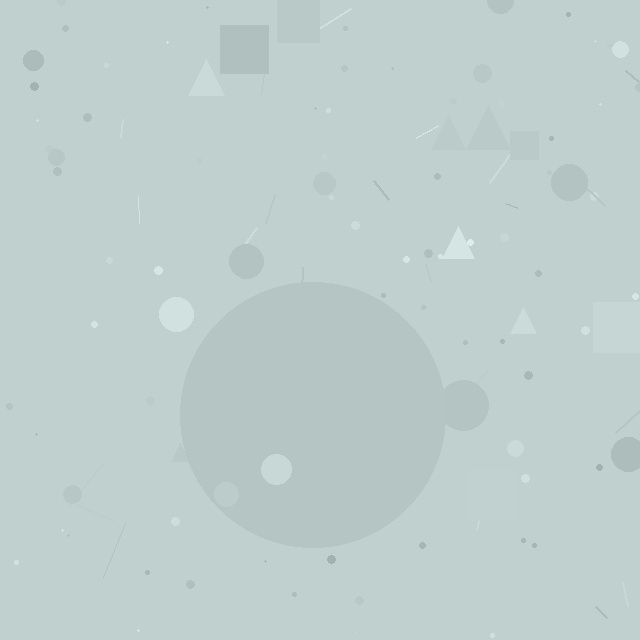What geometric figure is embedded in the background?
A circle is embedded in the background.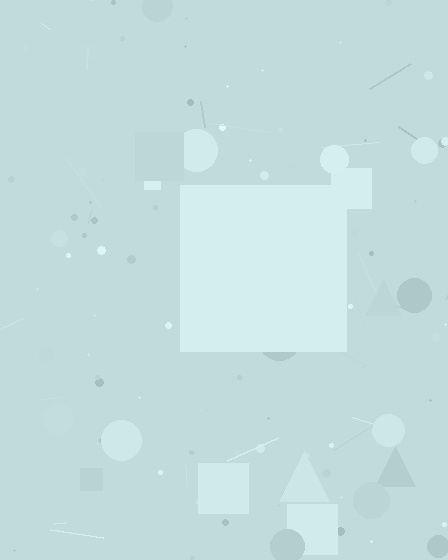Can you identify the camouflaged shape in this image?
The camouflaged shape is a square.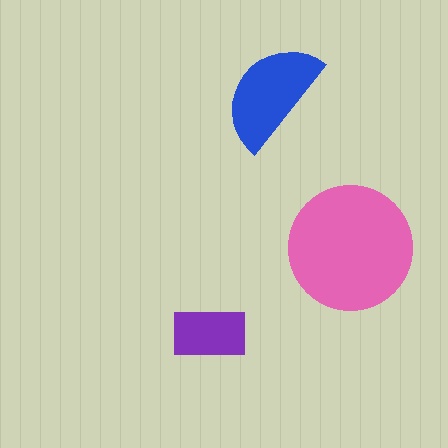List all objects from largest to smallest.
The pink circle, the blue semicircle, the purple rectangle.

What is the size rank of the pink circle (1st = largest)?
1st.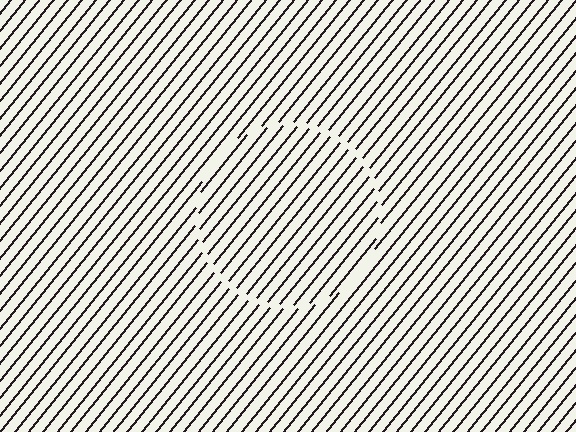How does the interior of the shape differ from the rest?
The interior of the shape contains the same grating, shifted by half a period — the contour is defined by the phase discontinuity where line-ends from the inner and outer gratings abut.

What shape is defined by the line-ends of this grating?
An illusory circle. The interior of the shape contains the same grating, shifted by half a period — the contour is defined by the phase discontinuity where line-ends from the inner and outer gratings abut.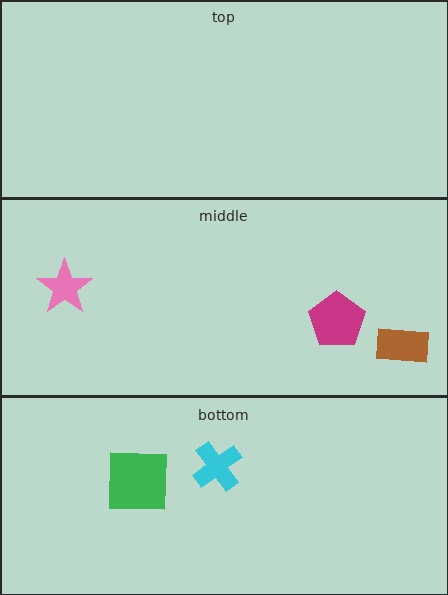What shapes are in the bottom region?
The cyan cross, the green square.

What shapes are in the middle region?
The pink star, the brown rectangle, the magenta pentagon.